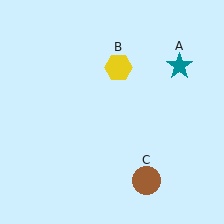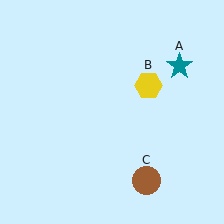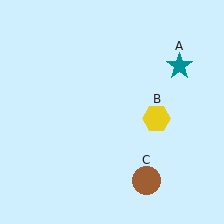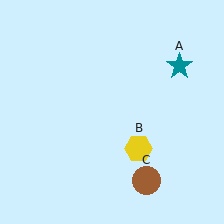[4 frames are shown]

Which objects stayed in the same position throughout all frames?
Teal star (object A) and brown circle (object C) remained stationary.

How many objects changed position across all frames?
1 object changed position: yellow hexagon (object B).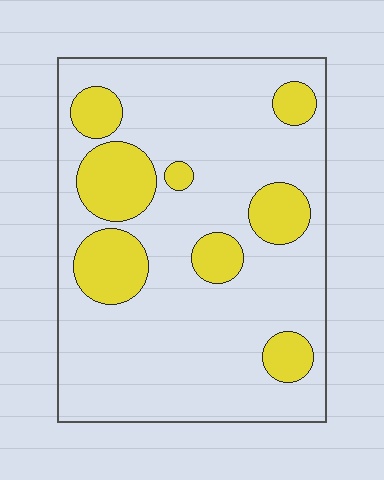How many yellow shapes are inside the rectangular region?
8.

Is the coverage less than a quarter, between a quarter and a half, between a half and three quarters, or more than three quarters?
Less than a quarter.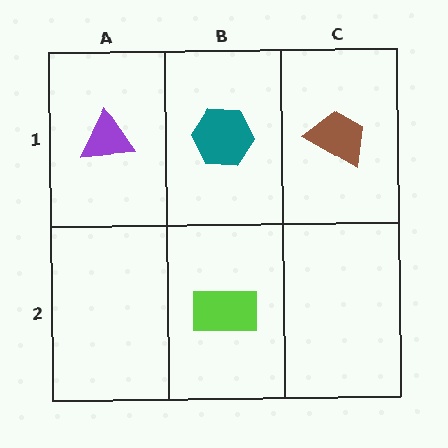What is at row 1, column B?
A teal hexagon.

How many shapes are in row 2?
1 shape.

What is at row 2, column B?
A lime rectangle.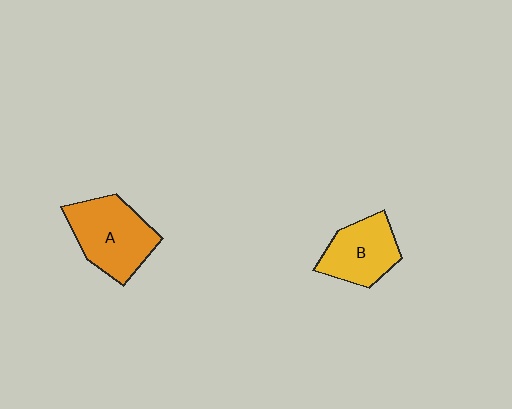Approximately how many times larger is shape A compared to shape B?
Approximately 1.3 times.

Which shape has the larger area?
Shape A (orange).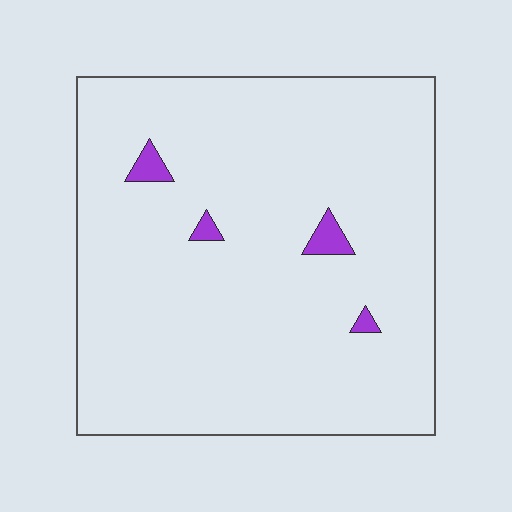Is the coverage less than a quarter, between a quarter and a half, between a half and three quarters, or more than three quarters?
Less than a quarter.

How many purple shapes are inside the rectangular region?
4.